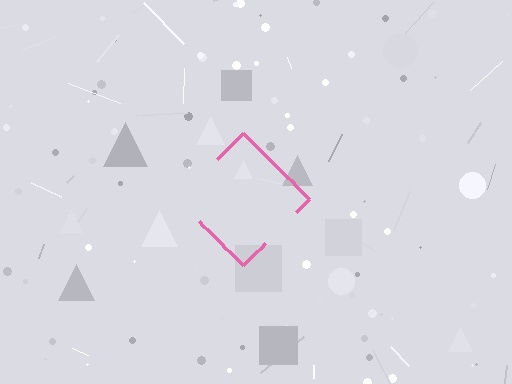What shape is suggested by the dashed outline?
The dashed outline suggests a diamond.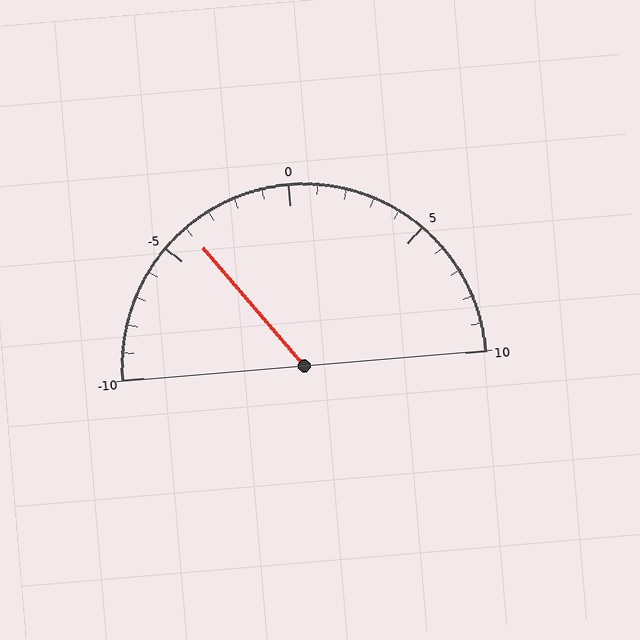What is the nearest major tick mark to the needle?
The nearest major tick mark is -5.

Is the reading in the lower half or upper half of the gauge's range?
The reading is in the lower half of the range (-10 to 10).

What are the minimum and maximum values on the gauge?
The gauge ranges from -10 to 10.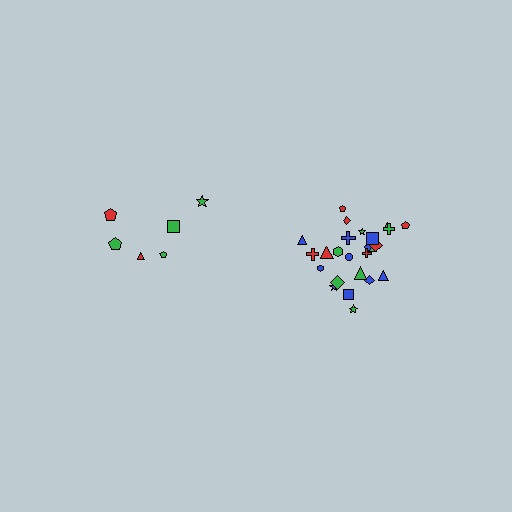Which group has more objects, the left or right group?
The right group.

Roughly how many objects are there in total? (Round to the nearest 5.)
Roughly 30 objects in total.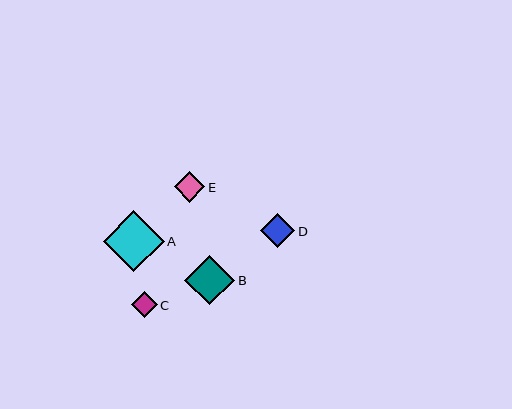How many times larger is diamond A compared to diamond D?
Diamond A is approximately 1.8 times the size of diamond D.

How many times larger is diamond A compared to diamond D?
Diamond A is approximately 1.8 times the size of diamond D.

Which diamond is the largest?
Diamond A is the largest with a size of approximately 61 pixels.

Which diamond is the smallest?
Diamond C is the smallest with a size of approximately 26 pixels.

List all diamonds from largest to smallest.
From largest to smallest: A, B, D, E, C.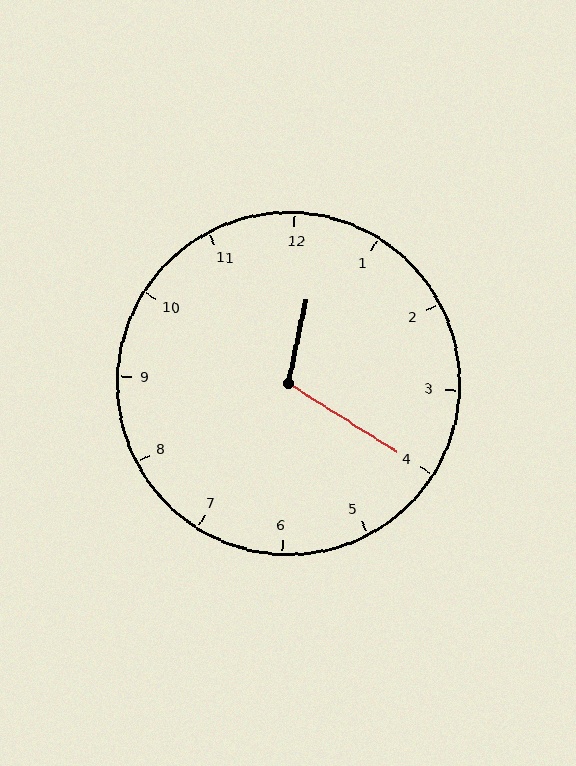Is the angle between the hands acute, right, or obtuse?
It is obtuse.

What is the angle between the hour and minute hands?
Approximately 110 degrees.